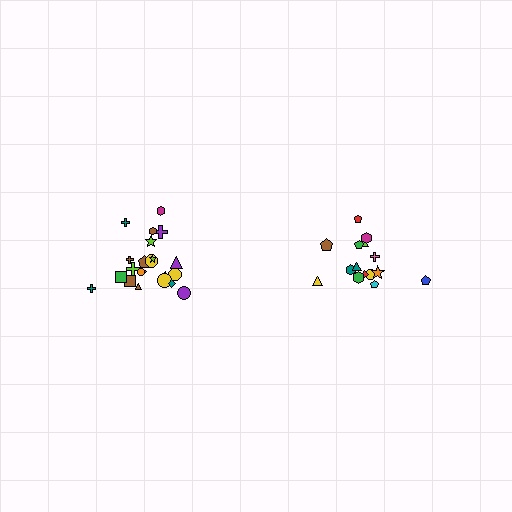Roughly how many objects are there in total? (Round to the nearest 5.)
Roughly 35 objects in total.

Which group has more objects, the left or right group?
The left group.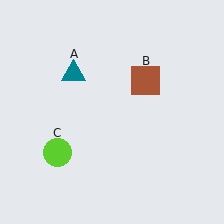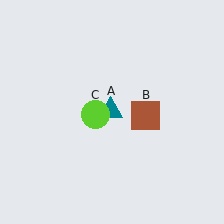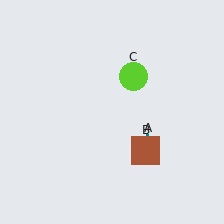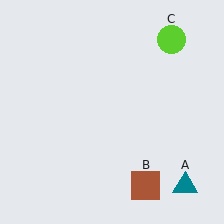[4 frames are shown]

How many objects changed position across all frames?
3 objects changed position: teal triangle (object A), brown square (object B), lime circle (object C).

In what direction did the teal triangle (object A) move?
The teal triangle (object A) moved down and to the right.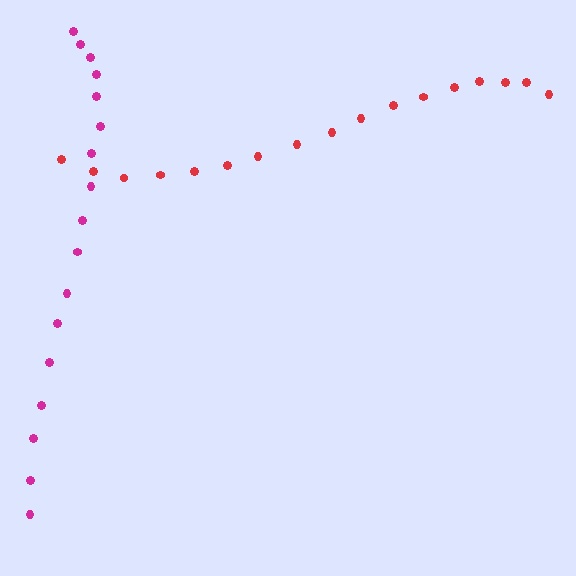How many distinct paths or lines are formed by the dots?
There are 2 distinct paths.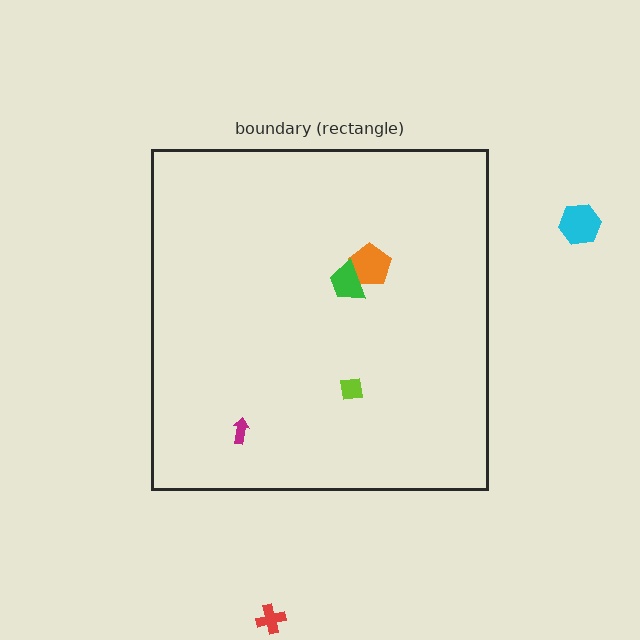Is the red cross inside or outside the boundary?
Outside.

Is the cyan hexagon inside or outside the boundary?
Outside.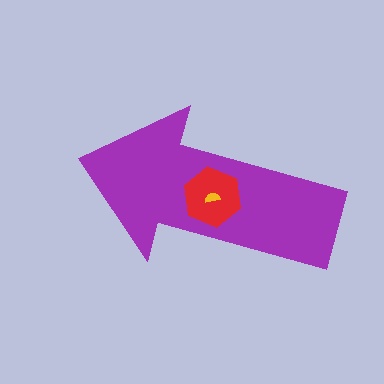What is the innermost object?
The yellow semicircle.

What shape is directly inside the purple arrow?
The red hexagon.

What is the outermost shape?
The purple arrow.